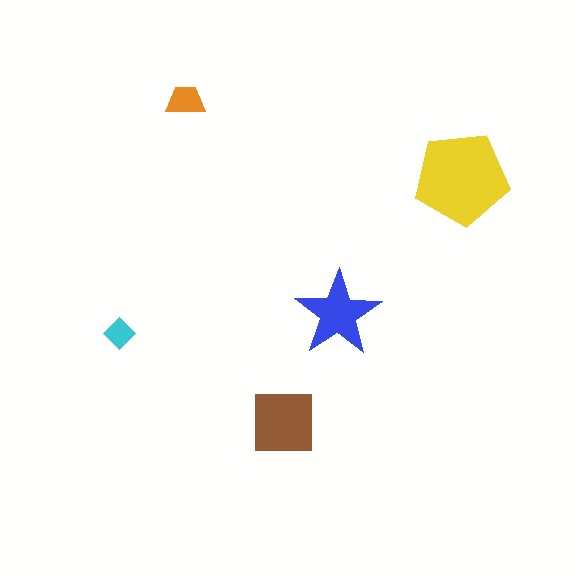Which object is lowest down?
The brown square is bottommost.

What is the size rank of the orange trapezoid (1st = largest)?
4th.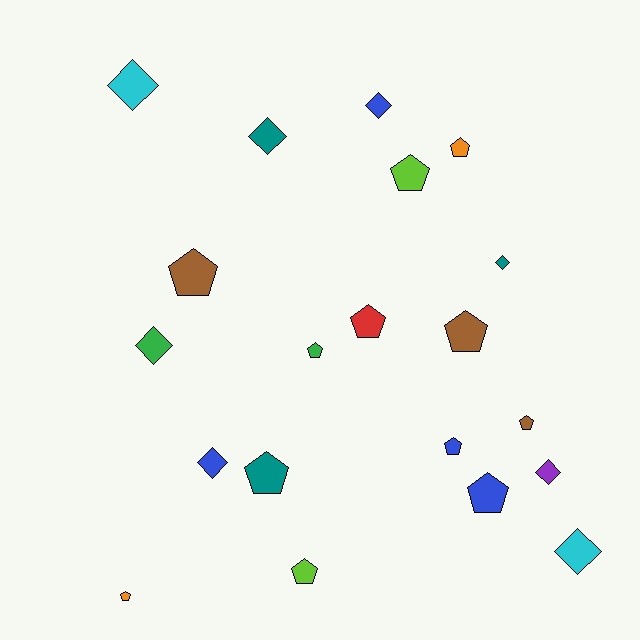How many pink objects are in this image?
There are no pink objects.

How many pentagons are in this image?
There are 12 pentagons.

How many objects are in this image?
There are 20 objects.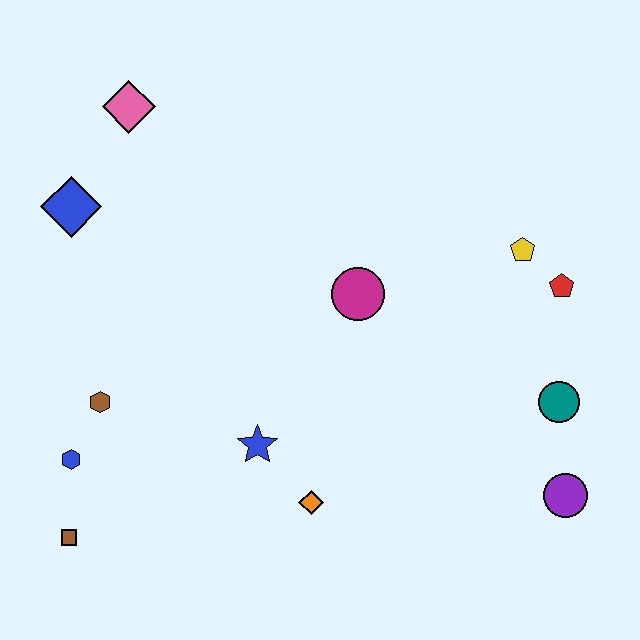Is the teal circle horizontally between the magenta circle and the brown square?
No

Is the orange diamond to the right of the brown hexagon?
Yes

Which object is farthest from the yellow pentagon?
The brown square is farthest from the yellow pentagon.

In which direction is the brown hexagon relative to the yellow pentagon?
The brown hexagon is to the left of the yellow pentagon.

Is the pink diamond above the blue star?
Yes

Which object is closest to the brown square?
The blue hexagon is closest to the brown square.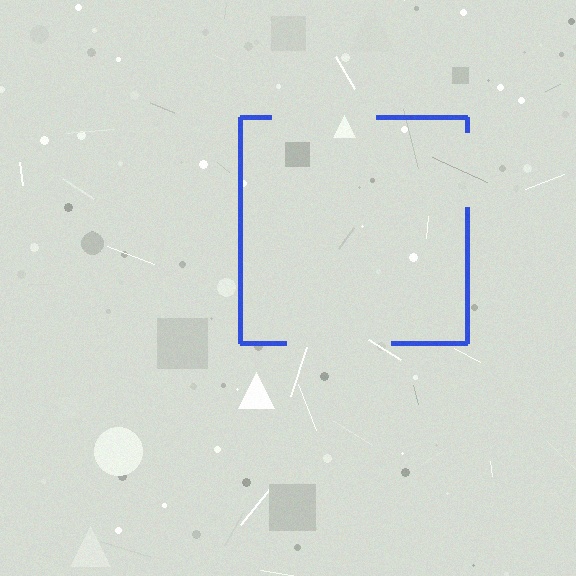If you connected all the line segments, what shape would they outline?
They would outline a square.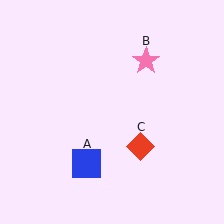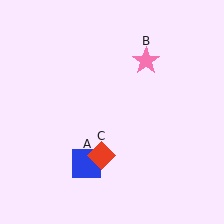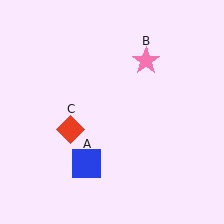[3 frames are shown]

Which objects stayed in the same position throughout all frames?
Blue square (object A) and pink star (object B) remained stationary.